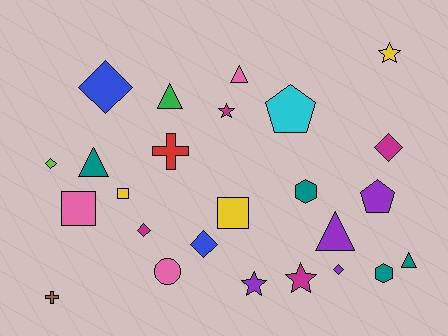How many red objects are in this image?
There is 1 red object.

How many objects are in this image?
There are 25 objects.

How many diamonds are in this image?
There are 6 diamonds.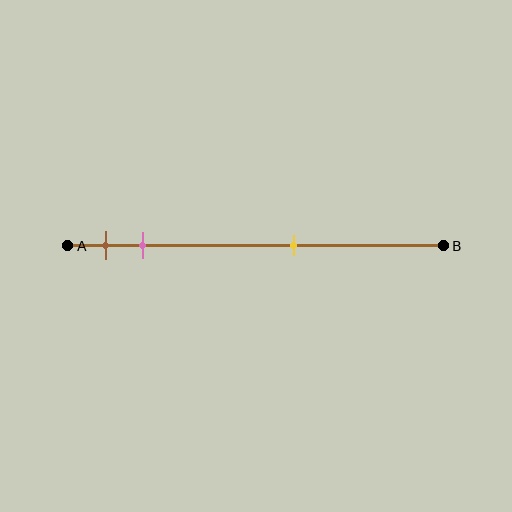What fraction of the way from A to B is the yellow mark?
The yellow mark is approximately 60% (0.6) of the way from A to B.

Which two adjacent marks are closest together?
The brown and pink marks are the closest adjacent pair.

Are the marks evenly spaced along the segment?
No, the marks are not evenly spaced.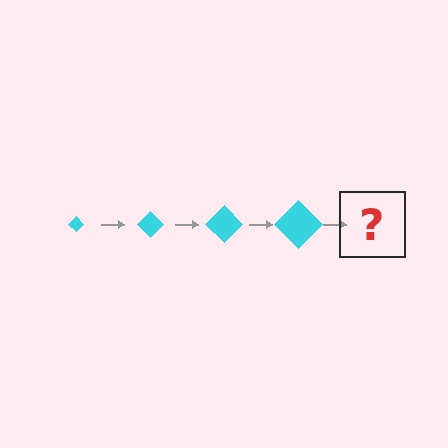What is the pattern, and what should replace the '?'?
The pattern is that the diamond gets progressively larger each step. The '?' should be a cyan diamond, larger than the previous one.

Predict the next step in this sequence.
The next step is a cyan diamond, larger than the previous one.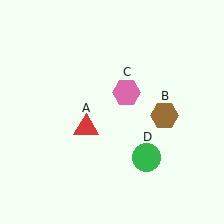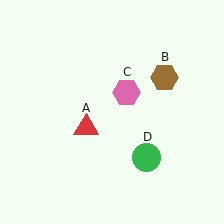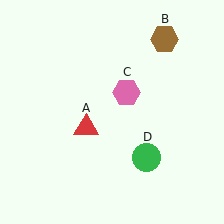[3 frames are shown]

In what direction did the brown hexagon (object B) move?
The brown hexagon (object B) moved up.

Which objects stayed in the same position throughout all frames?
Red triangle (object A) and pink hexagon (object C) and green circle (object D) remained stationary.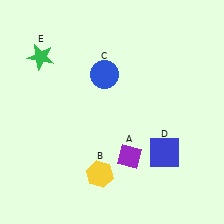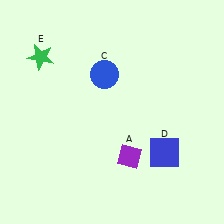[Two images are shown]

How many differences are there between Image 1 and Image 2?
There is 1 difference between the two images.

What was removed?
The yellow hexagon (B) was removed in Image 2.